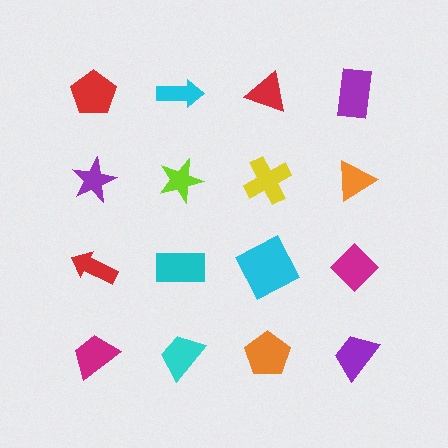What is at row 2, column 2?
A lime star.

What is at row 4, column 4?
A purple trapezoid.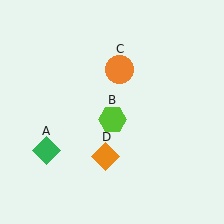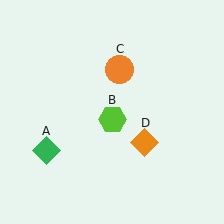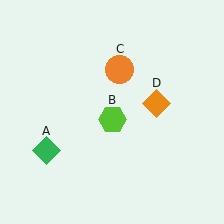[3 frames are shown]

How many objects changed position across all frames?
1 object changed position: orange diamond (object D).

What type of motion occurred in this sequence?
The orange diamond (object D) rotated counterclockwise around the center of the scene.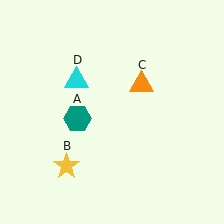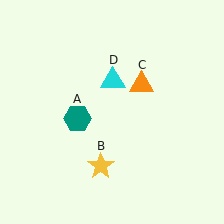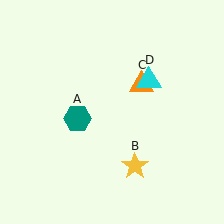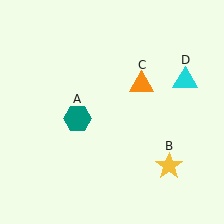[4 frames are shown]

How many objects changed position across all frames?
2 objects changed position: yellow star (object B), cyan triangle (object D).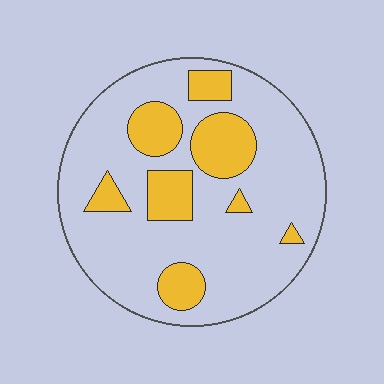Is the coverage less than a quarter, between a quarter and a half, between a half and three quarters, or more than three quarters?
Less than a quarter.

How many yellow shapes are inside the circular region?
8.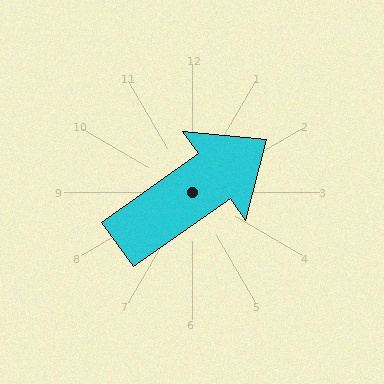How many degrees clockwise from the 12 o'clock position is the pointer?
Approximately 55 degrees.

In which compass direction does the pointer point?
Northeast.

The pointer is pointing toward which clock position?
Roughly 2 o'clock.